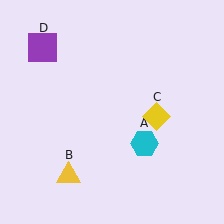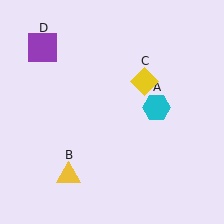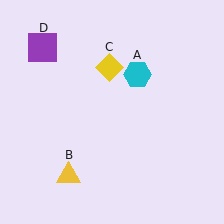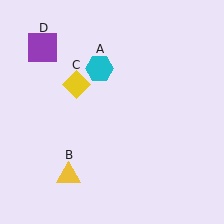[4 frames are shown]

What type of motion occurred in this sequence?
The cyan hexagon (object A), yellow diamond (object C) rotated counterclockwise around the center of the scene.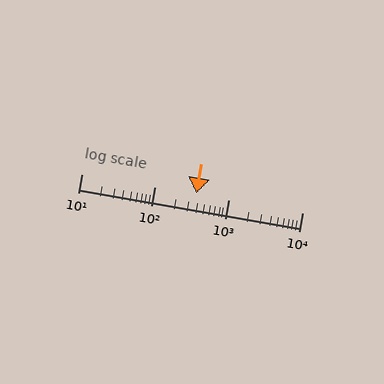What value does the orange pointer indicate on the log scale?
The pointer indicates approximately 360.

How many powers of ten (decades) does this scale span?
The scale spans 3 decades, from 10 to 10000.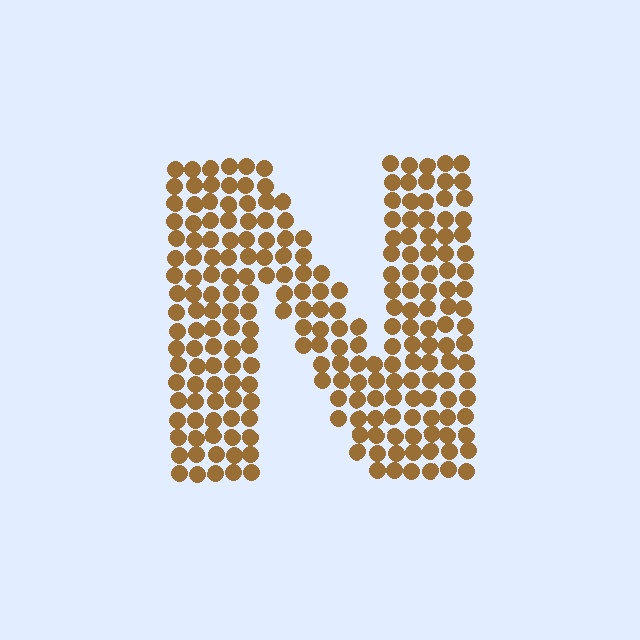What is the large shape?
The large shape is the letter N.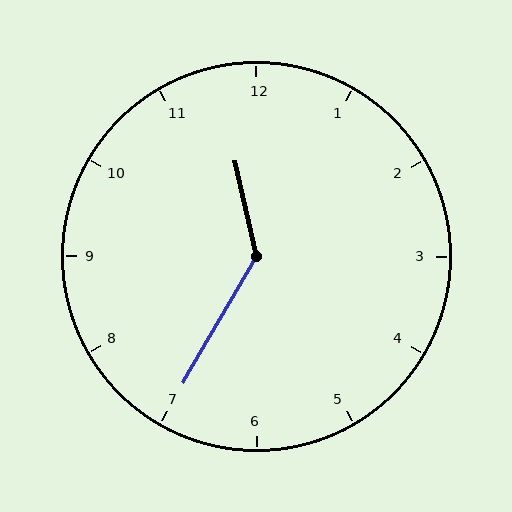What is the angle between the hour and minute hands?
Approximately 138 degrees.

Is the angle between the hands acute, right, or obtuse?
It is obtuse.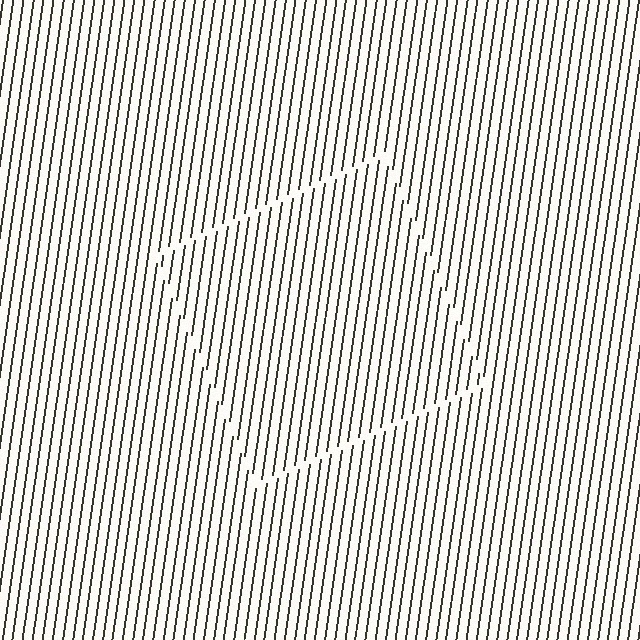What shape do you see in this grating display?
An illusory square. The interior of the shape contains the same grating, shifted by half a period — the contour is defined by the phase discontinuity where line-ends from the inner and outer gratings abut.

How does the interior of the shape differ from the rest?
The interior of the shape contains the same grating, shifted by half a period — the contour is defined by the phase discontinuity where line-ends from the inner and outer gratings abut.